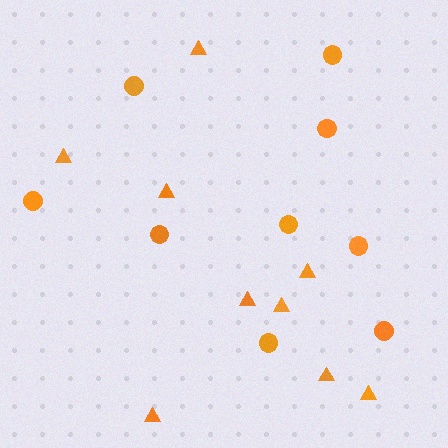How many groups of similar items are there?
There are 2 groups: one group of triangles (9) and one group of circles (9).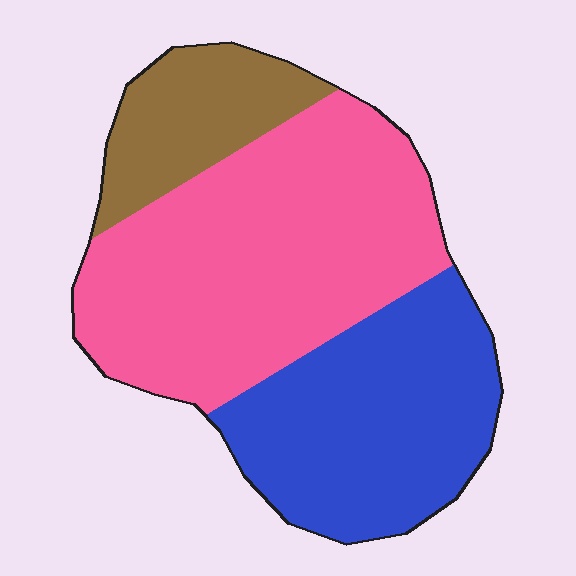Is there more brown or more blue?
Blue.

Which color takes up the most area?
Pink, at roughly 50%.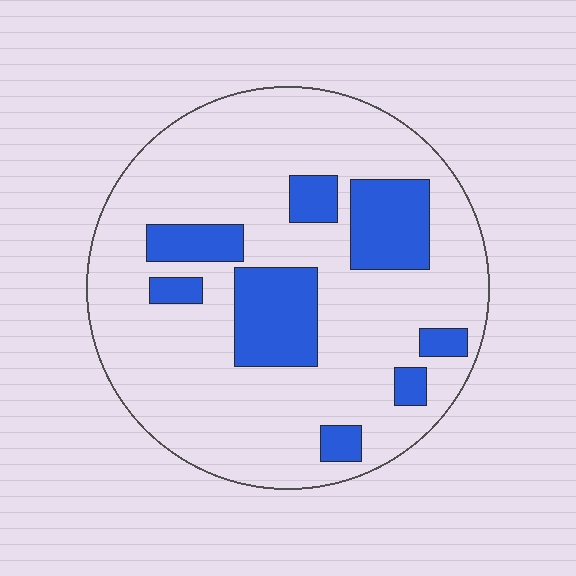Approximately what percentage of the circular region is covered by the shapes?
Approximately 20%.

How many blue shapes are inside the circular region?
8.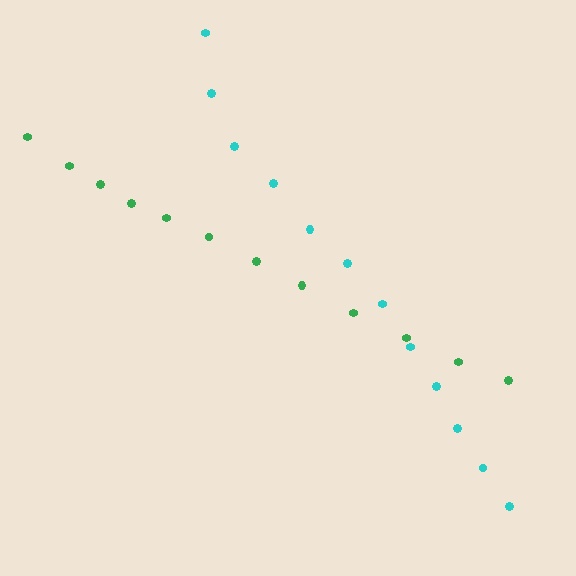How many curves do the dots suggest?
There are 2 distinct paths.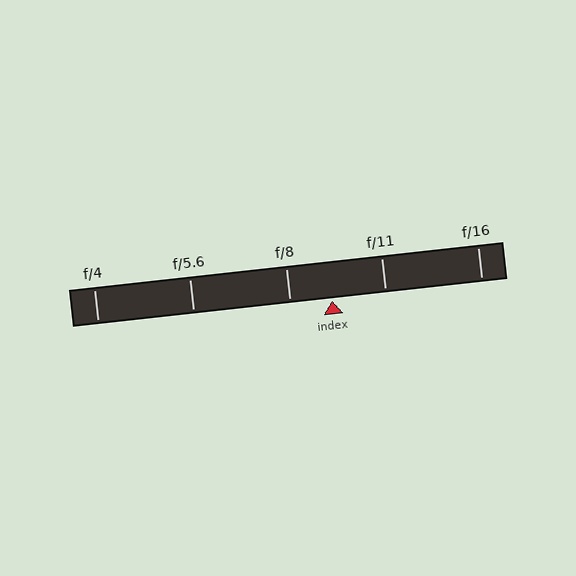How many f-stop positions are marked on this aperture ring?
There are 5 f-stop positions marked.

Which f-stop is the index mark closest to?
The index mark is closest to f/8.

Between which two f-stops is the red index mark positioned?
The index mark is between f/8 and f/11.